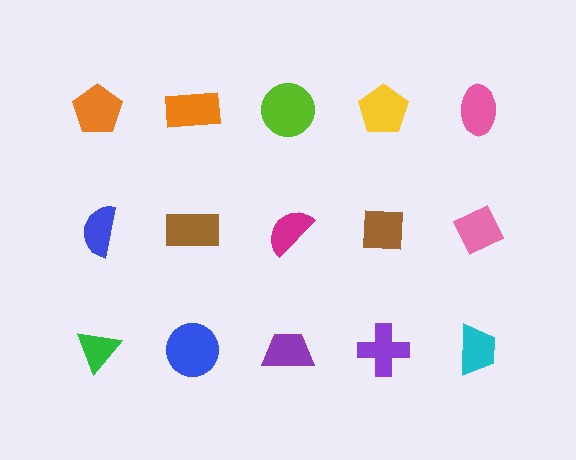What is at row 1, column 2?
An orange rectangle.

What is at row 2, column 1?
A blue semicircle.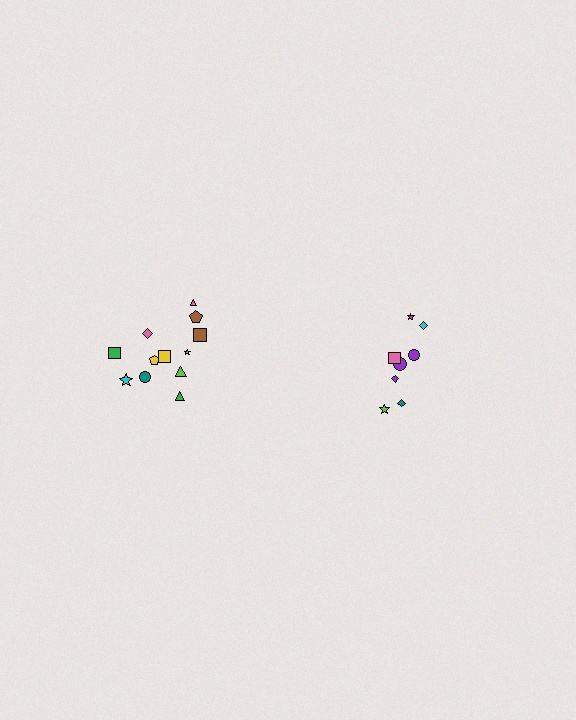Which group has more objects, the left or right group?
The left group.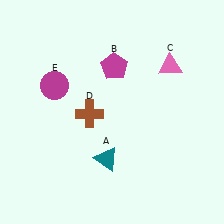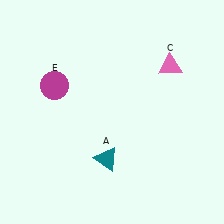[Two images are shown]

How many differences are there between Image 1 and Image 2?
There are 2 differences between the two images.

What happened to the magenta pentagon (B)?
The magenta pentagon (B) was removed in Image 2. It was in the top-right area of Image 1.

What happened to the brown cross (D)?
The brown cross (D) was removed in Image 2. It was in the bottom-left area of Image 1.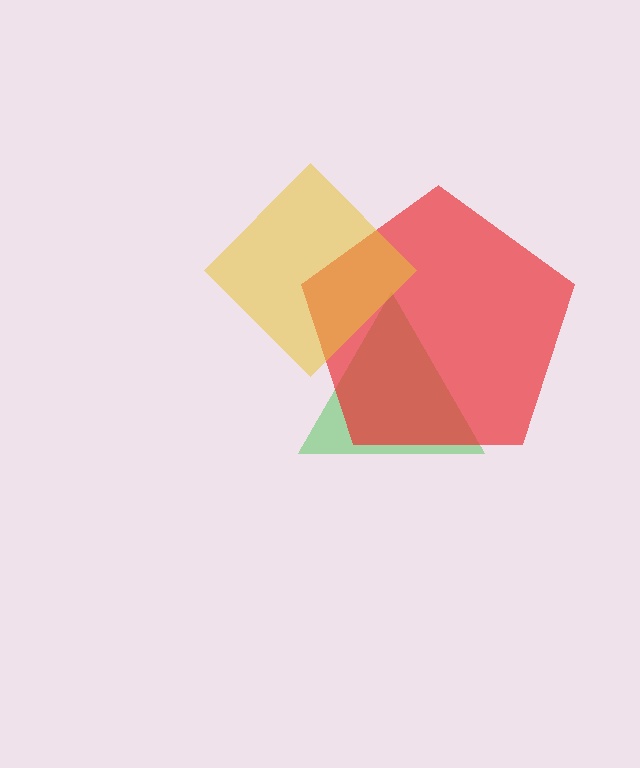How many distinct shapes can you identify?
There are 3 distinct shapes: a green triangle, a red pentagon, a yellow diamond.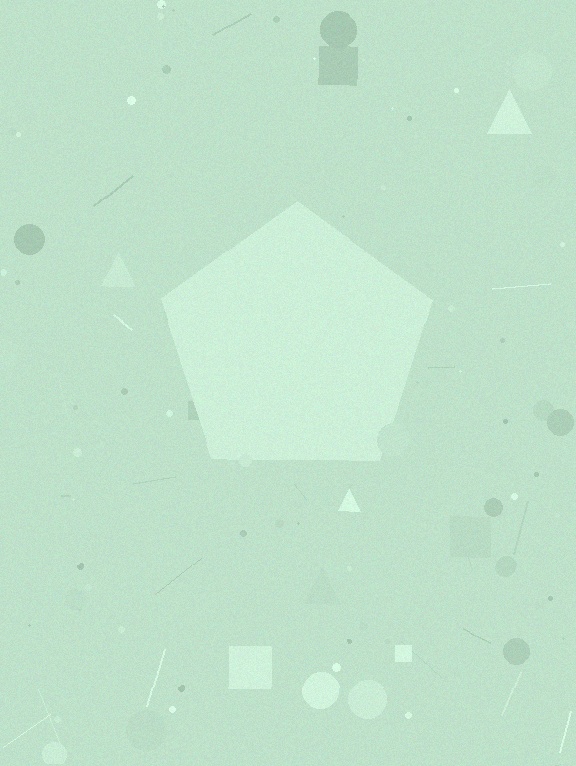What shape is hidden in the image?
A pentagon is hidden in the image.